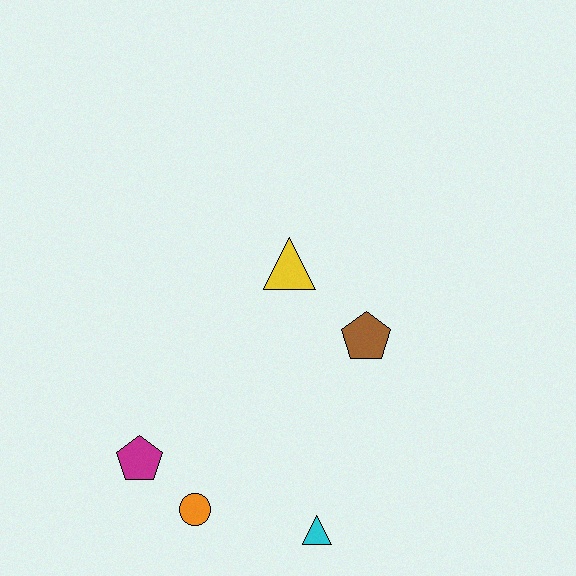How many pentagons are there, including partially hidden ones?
There are 2 pentagons.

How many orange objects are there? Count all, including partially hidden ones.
There is 1 orange object.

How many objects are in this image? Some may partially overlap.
There are 5 objects.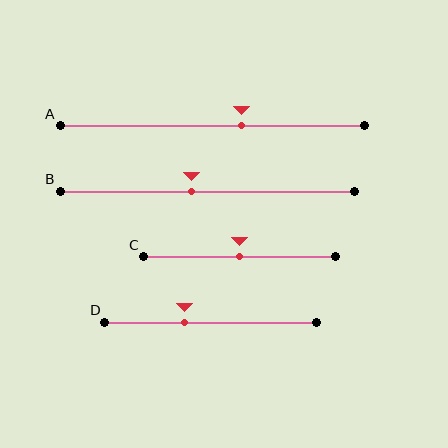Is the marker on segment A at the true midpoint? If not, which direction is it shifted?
No, the marker on segment A is shifted to the right by about 10% of the segment length.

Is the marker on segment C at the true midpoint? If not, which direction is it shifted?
Yes, the marker on segment C is at the true midpoint.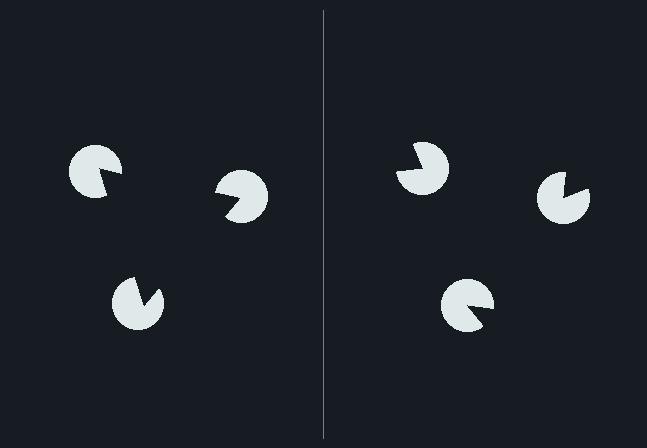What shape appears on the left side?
An illusory triangle.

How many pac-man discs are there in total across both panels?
6 — 3 on each side.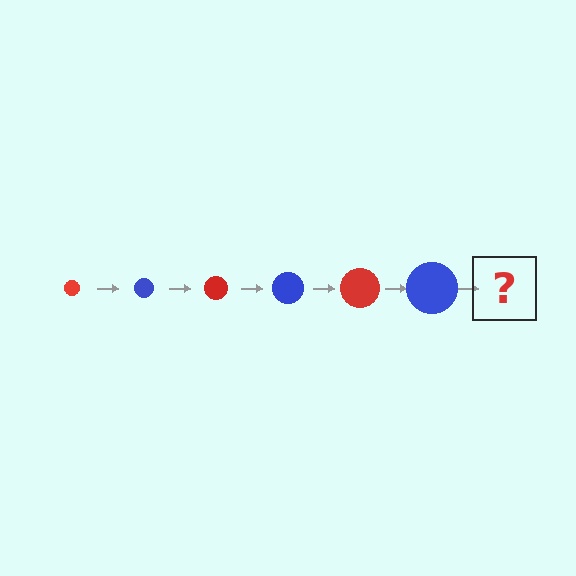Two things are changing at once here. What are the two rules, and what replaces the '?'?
The two rules are that the circle grows larger each step and the color cycles through red and blue. The '?' should be a red circle, larger than the previous one.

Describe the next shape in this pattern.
It should be a red circle, larger than the previous one.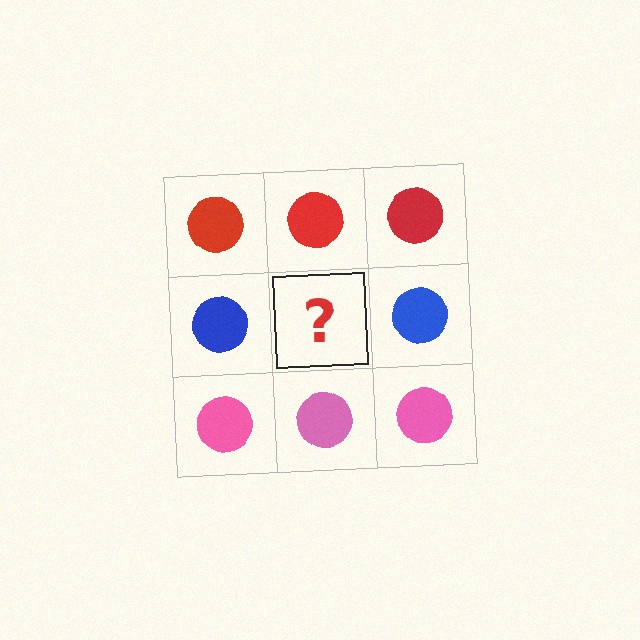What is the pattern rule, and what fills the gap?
The rule is that each row has a consistent color. The gap should be filled with a blue circle.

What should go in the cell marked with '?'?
The missing cell should contain a blue circle.